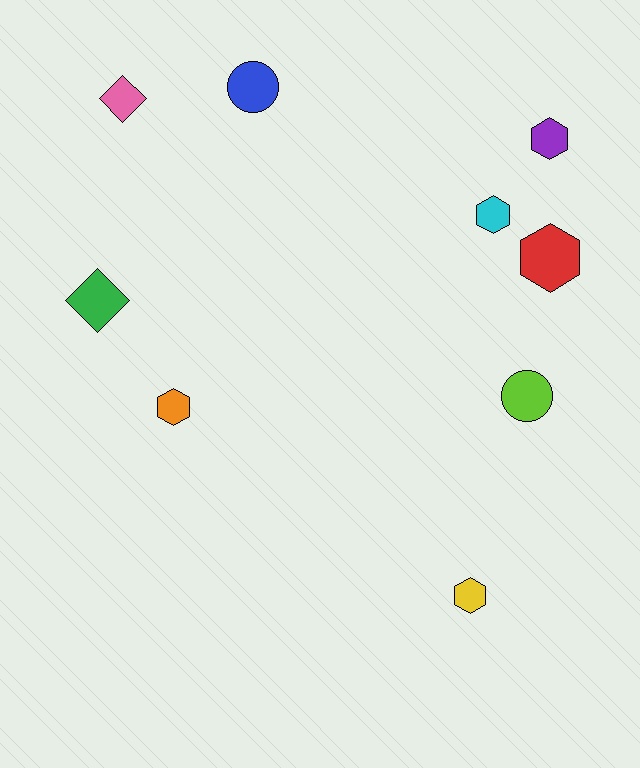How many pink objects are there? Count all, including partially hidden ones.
There is 1 pink object.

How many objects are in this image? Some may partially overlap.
There are 9 objects.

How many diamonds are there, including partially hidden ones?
There are 2 diamonds.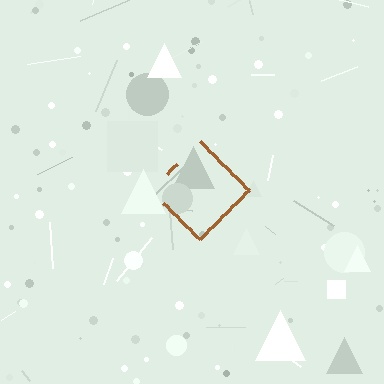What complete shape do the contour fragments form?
The contour fragments form a diamond.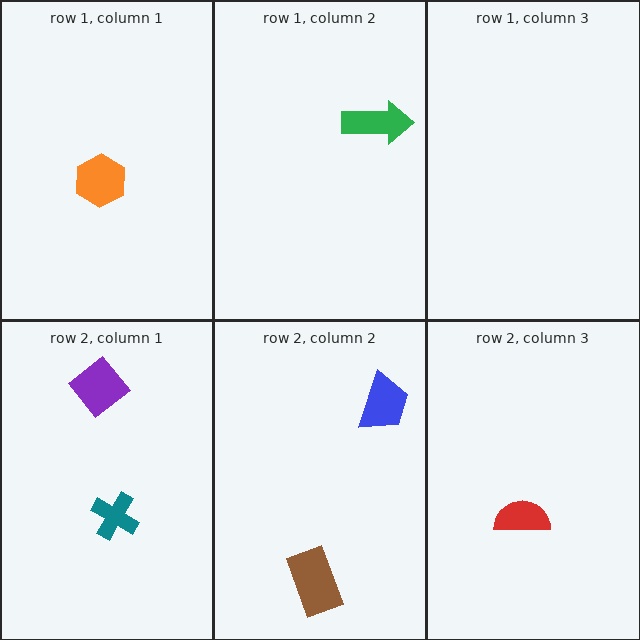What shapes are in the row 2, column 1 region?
The teal cross, the purple diamond.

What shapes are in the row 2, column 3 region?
The red semicircle.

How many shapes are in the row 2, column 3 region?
1.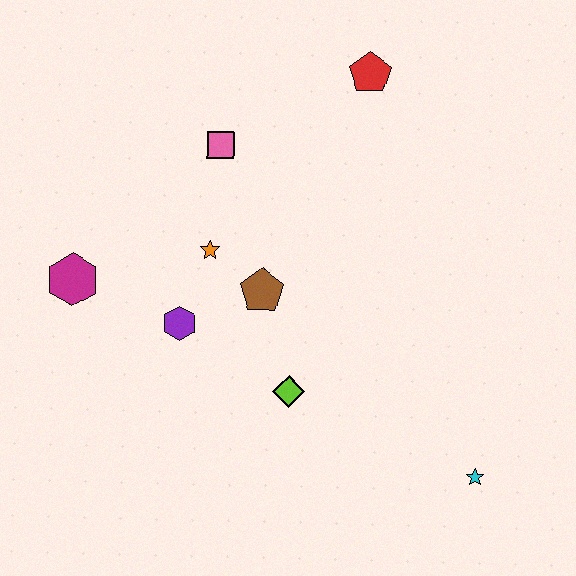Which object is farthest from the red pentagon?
The cyan star is farthest from the red pentagon.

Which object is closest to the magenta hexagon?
The purple hexagon is closest to the magenta hexagon.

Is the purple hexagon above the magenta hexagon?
No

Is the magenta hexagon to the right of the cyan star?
No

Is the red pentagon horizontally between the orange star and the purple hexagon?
No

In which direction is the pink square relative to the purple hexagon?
The pink square is above the purple hexagon.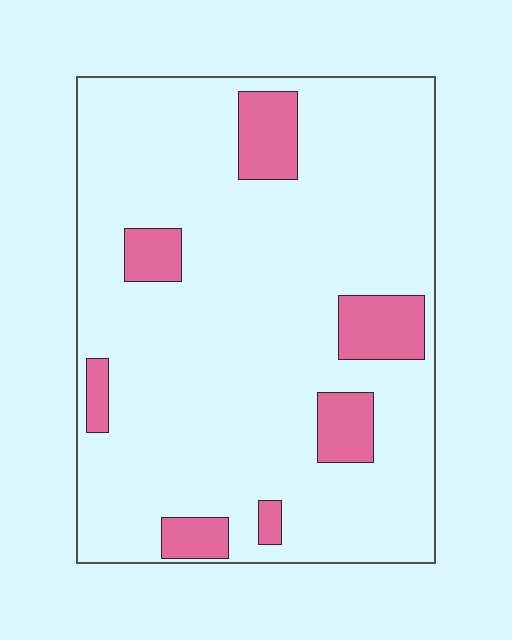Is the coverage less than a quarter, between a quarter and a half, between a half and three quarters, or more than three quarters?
Less than a quarter.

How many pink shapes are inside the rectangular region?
7.